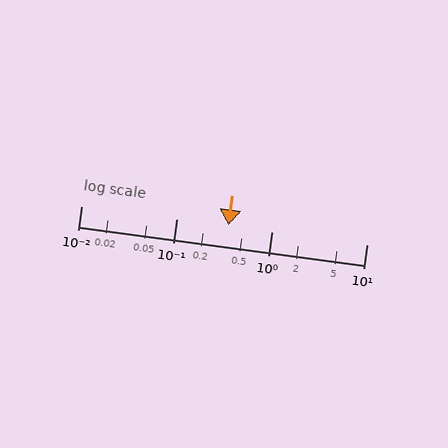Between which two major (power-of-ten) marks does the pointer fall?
The pointer is between 0.1 and 1.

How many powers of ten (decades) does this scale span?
The scale spans 3 decades, from 0.01 to 10.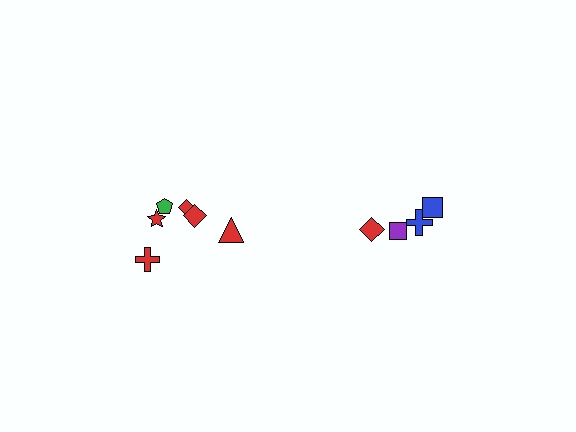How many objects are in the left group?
There are 6 objects.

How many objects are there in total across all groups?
There are 10 objects.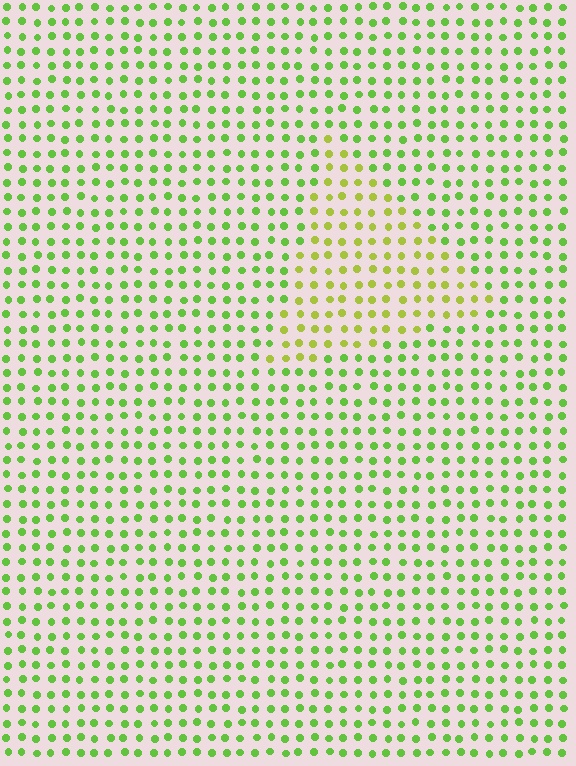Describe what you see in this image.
The image is filled with small lime elements in a uniform arrangement. A triangle-shaped region is visible where the elements are tinted to a slightly different hue, forming a subtle color boundary.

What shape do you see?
I see a triangle.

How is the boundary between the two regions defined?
The boundary is defined purely by a slight shift in hue (about 31 degrees). Spacing, size, and orientation are identical on both sides.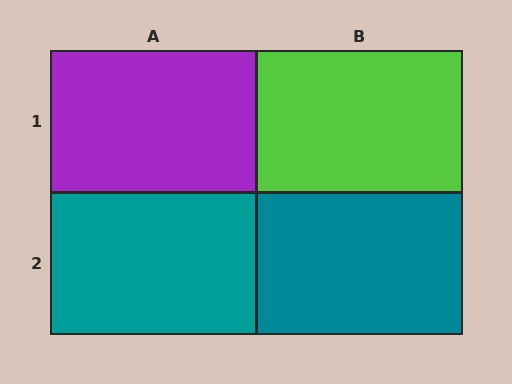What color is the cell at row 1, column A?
Purple.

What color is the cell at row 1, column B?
Lime.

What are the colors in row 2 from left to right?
Teal, teal.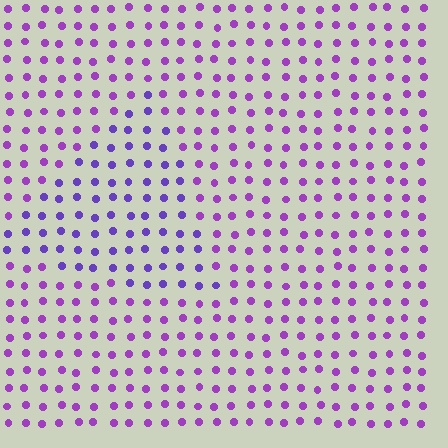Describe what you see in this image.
The image is filled with small purple elements in a uniform arrangement. A triangle-shaped region is visible where the elements are tinted to a slightly different hue, forming a subtle color boundary.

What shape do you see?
I see a triangle.